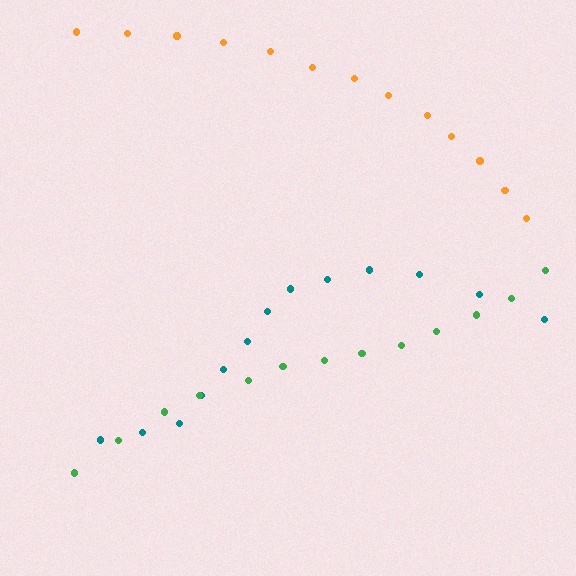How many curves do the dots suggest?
There are 3 distinct paths.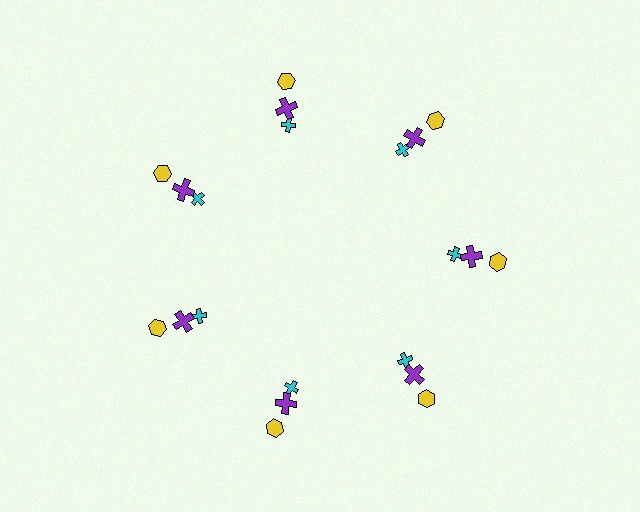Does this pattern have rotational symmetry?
Yes, this pattern has 7-fold rotational symmetry. It looks the same after rotating 51 degrees around the center.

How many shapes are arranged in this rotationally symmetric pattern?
There are 21 shapes, arranged in 7 groups of 3.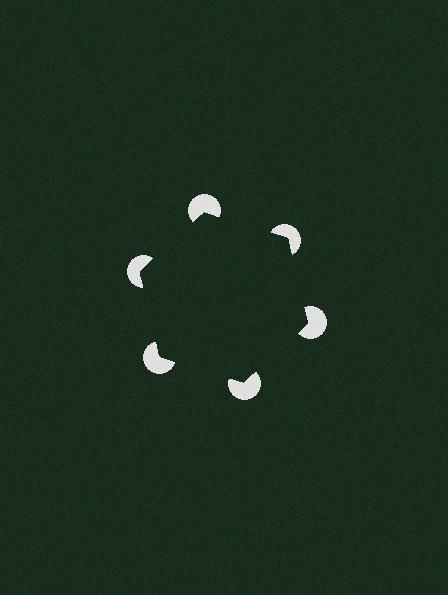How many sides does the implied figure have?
6 sides.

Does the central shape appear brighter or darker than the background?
It typically appears slightly darker than the background, even though no actual brightness change is drawn.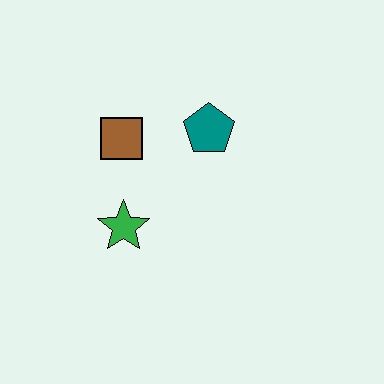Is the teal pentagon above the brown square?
Yes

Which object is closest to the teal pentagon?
The brown square is closest to the teal pentagon.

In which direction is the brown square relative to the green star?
The brown square is above the green star.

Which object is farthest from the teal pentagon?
The green star is farthest from the teal pentagon.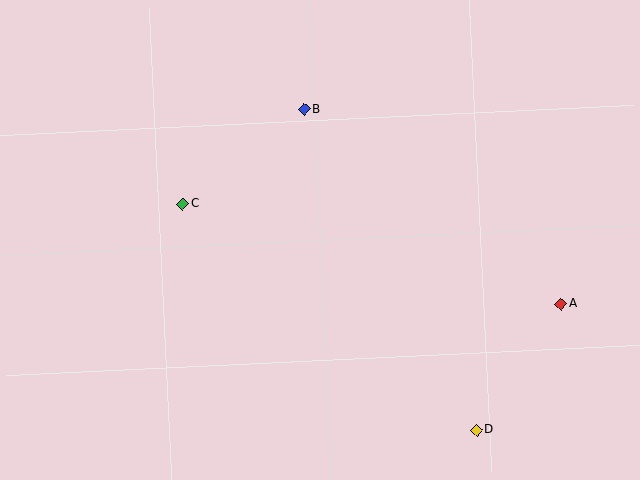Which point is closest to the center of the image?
Point B at (304, 109) is closest to the center.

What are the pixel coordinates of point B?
Point B is at (304, 109).